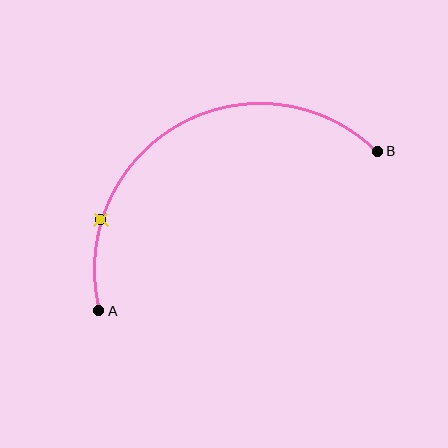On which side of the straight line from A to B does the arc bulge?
The arc bulges above the straight line connecting A and B.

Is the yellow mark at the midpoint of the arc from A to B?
No. The yellow mark lies on the arc but is closer to endpoint A. The arc midpoint would be at the point on the curve equidistant along the arc from both A and B.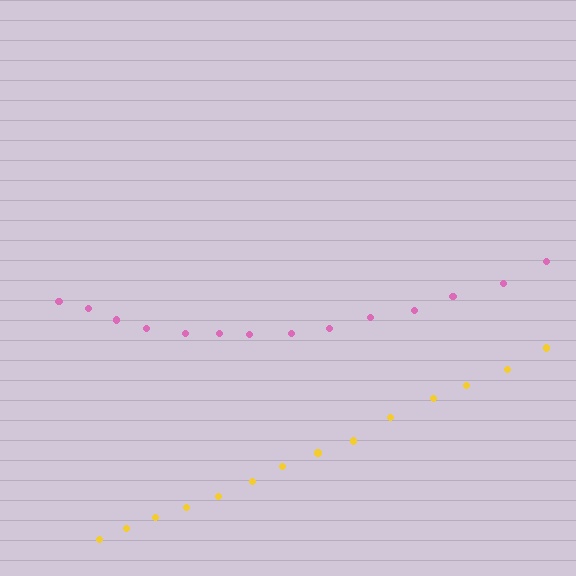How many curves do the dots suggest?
There are 2 distinct paths.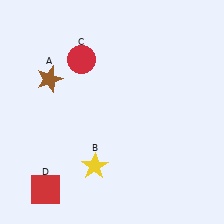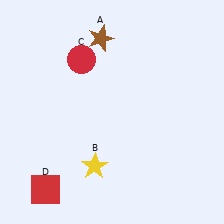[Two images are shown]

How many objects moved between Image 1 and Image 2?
1 object moved between the two images.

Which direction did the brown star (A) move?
The brown star (A) moved right.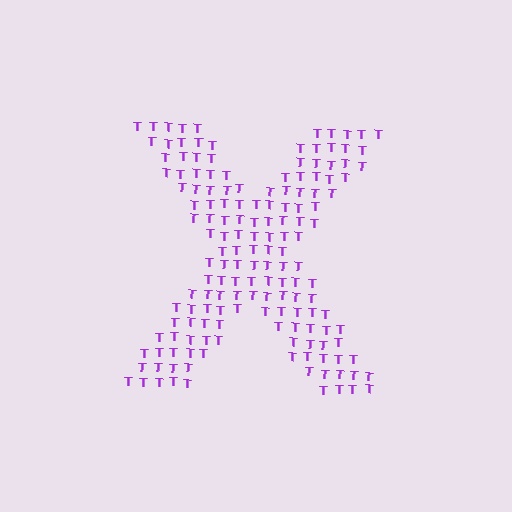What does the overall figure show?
The overall figure shows the letter X.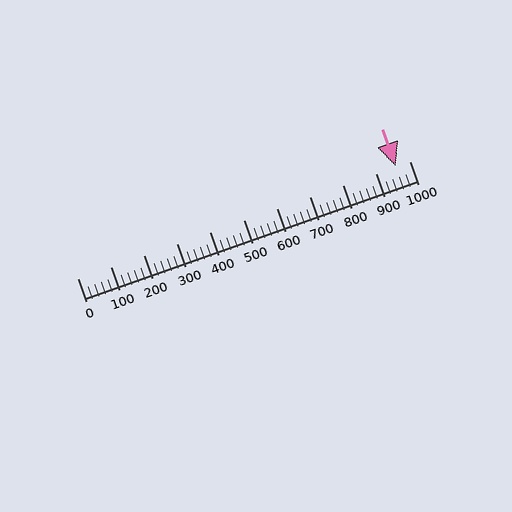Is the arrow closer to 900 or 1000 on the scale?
The arrow is closer to 1000.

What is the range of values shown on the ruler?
The ruler shows values from 0 to 1000.